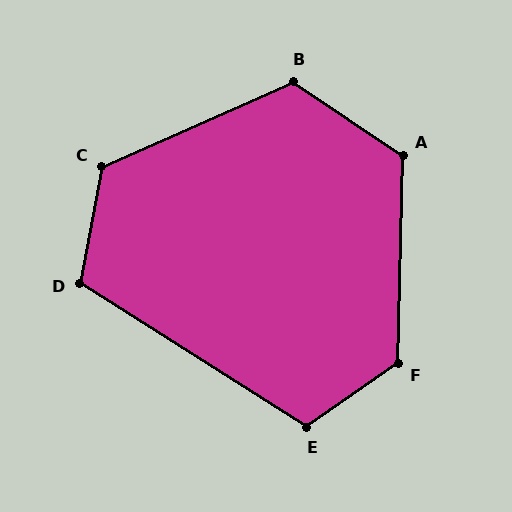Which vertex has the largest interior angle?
F, at approximately 126 degrees.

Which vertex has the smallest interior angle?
D, at approximately 112 degrees.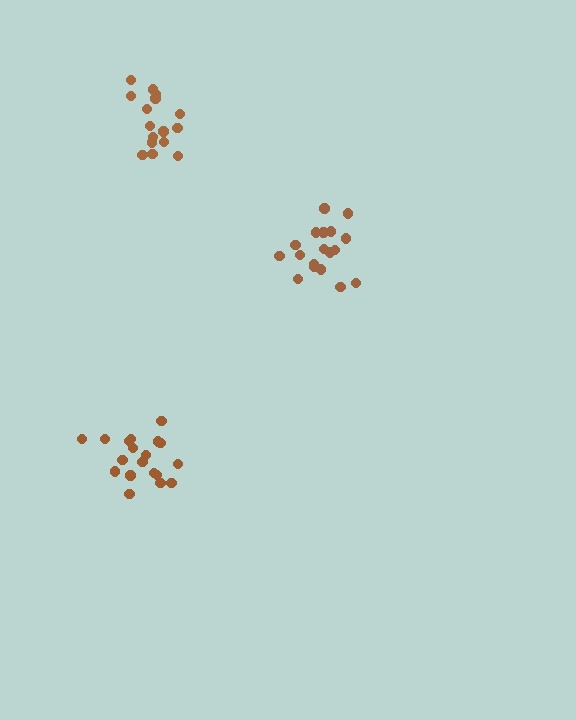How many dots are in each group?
Group 1: 18 dots, Group 2: 19 dots, Group 3: 16 dots (53 total).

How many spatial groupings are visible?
There are 3 spatial groupings.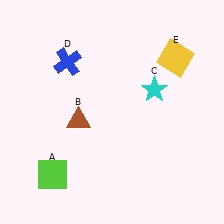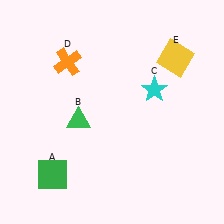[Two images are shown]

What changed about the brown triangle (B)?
In Image 1, B is brown. In Image 2, it changed to green.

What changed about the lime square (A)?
In Image 1, A is lime. In Image 2, it changed to green.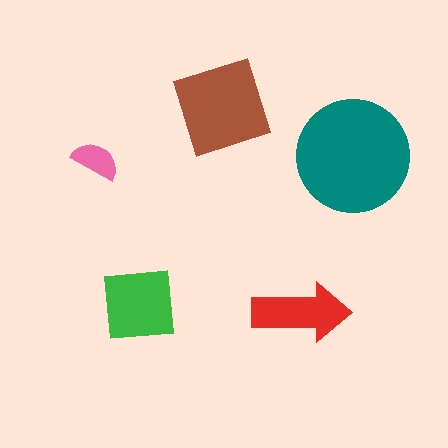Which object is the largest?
The teal circle.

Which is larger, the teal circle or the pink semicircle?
The teal circle.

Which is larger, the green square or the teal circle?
The teal circle.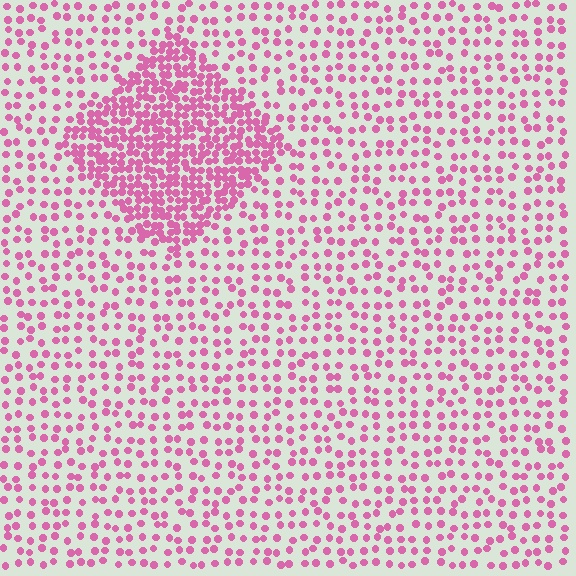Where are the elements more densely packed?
The elements are more densely packed inside the diamond boundary.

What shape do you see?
I see a diamond.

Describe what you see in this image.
The image contains small pink elements arranged at two different densities. A diamond-shaped region is visible where the elements are more densely packed than the surrounding area.